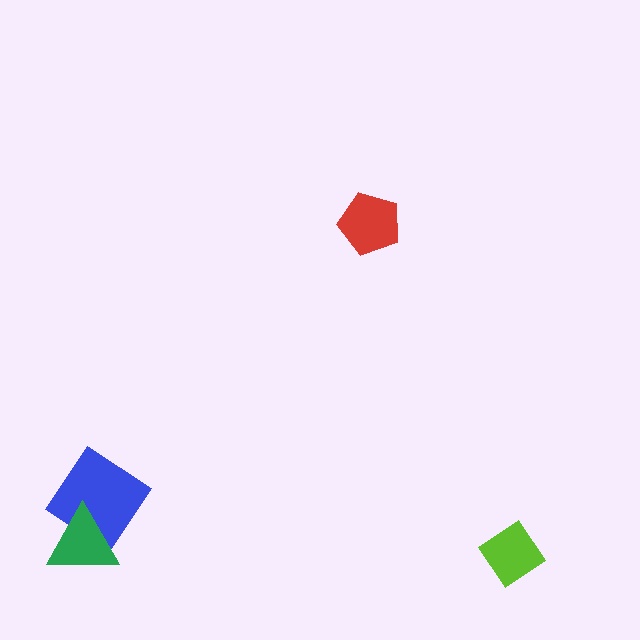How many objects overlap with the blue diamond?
1 object overlaps with the blue diamond.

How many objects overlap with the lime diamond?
0 objects overlap with the lime diamond.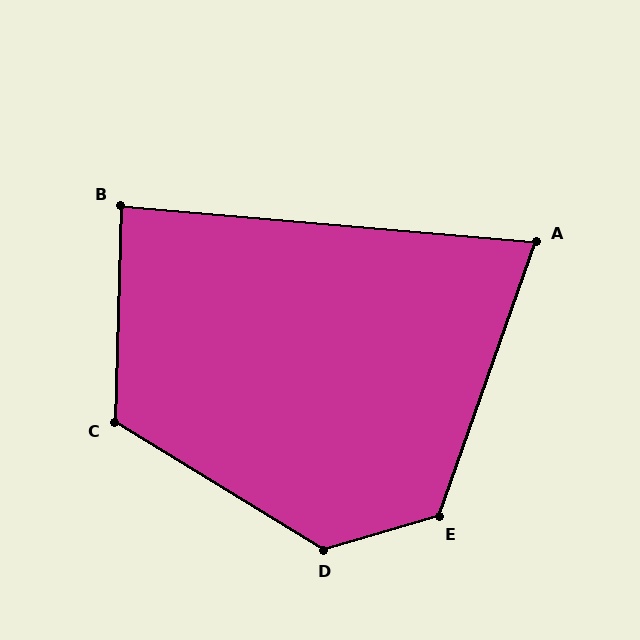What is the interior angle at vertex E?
Approximately 125 degrees (obtuse).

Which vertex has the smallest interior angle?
A, at approximately 76 degrees.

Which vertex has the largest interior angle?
D, at approximately 133 degrees.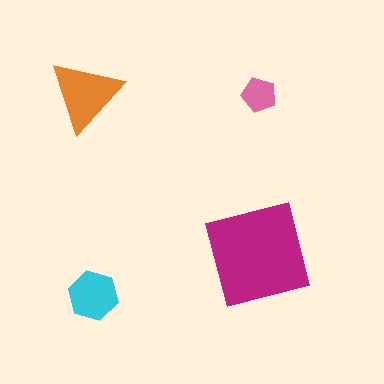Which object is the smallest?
The pink pentagon.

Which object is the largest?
The magenta square.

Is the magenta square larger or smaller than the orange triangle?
Larger.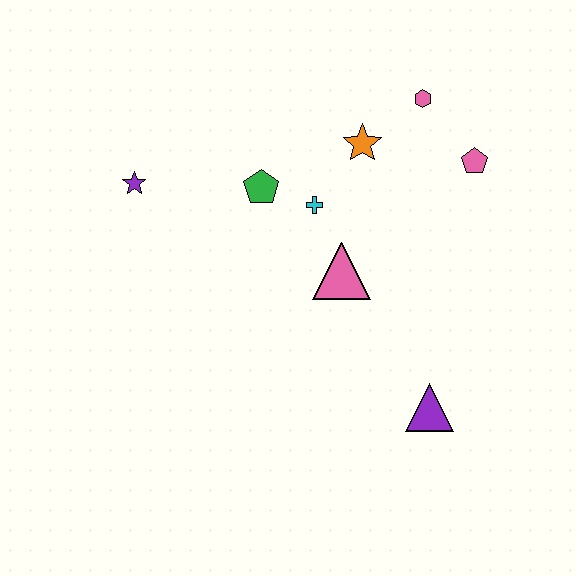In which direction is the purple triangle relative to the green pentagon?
The purple triangle is below the green pentagon.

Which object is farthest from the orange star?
The purple triangle is farthest from the orange star.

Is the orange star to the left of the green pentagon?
No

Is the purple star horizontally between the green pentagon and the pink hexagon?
No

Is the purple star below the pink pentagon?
Yes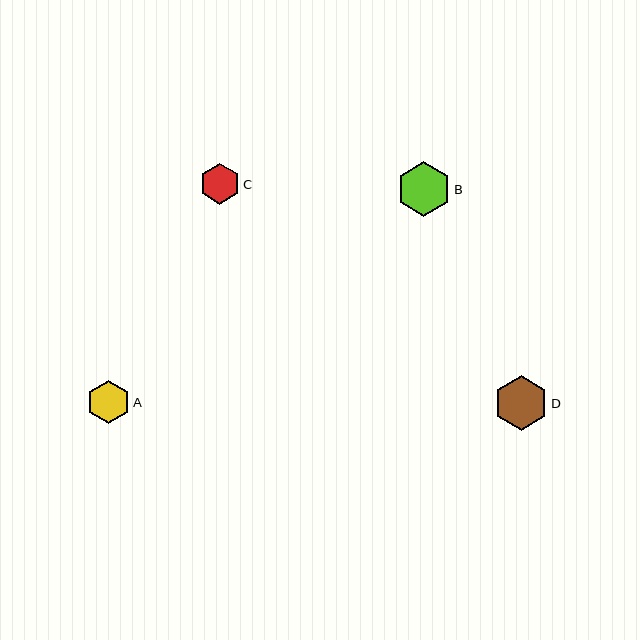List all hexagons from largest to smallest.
From largest to smallest: D, B, A, C.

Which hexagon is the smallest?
Hexagon C is the smallest with a size of approximately 41 pixels.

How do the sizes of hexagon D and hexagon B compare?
Hexagon D and hexagon B are approximately the same size.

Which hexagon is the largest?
Hexagon D is the largest with a size of approximately 55 pixels.